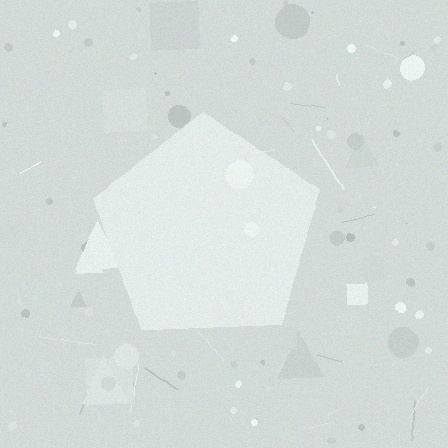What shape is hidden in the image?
A pentagon is hidden in the image.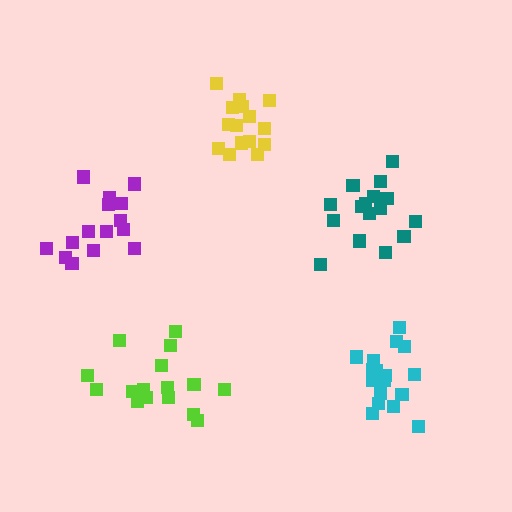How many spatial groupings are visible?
There are 5 spatial groupings.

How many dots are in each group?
Group 1: 15 dots, Group 2: 16 dots, Group 3: 15 dots, Group 4: 16 dots, Group 5: 18 dots (80 total).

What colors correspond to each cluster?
The clusters are colored: purple, lime, yellow, teal, cyan.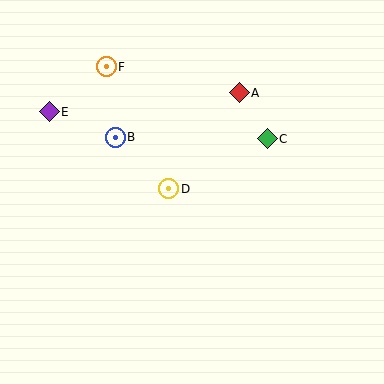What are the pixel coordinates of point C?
Point C is at (267, 139).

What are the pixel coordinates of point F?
Point F is at (106, 67).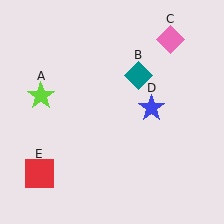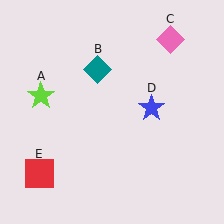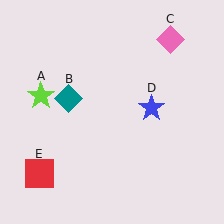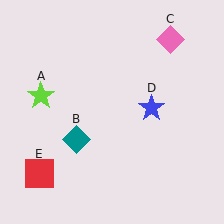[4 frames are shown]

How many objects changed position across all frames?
1 object changed position: teal diamond (object B).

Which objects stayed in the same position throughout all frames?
Lime star (object A) and pink diamond (object C) and blue star (object D) and red square (object E) remained stationary.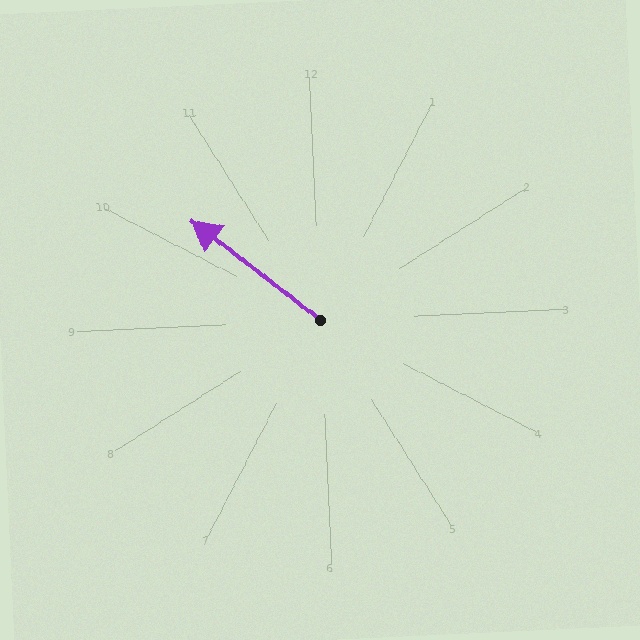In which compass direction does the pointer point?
Northwest.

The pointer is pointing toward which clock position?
Roughly 10 o'clock.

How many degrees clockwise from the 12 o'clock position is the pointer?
Approximately 310 degrees.